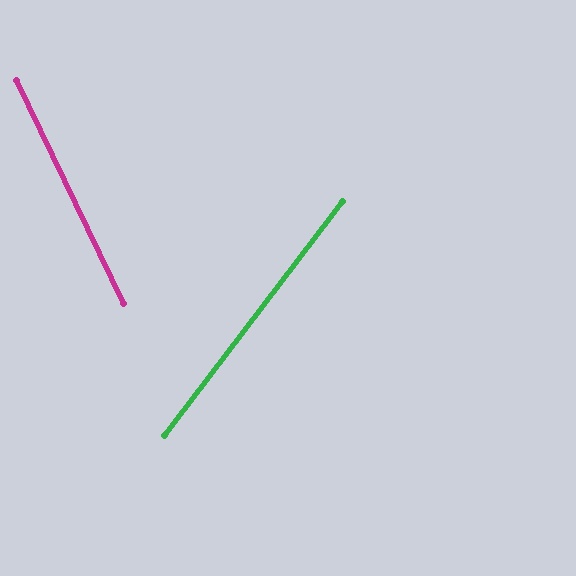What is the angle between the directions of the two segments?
Approximately 63 degrees.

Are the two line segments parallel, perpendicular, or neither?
Neither parallel nor perpendicular — they differ by about 63°.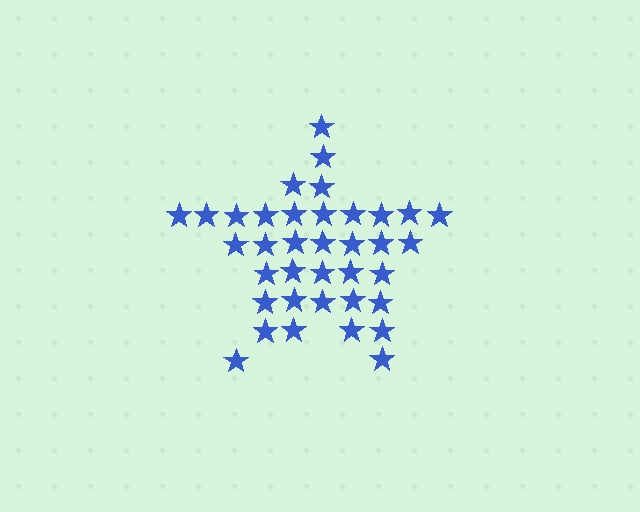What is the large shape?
The large shape is a star.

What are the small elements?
The small elements are stars.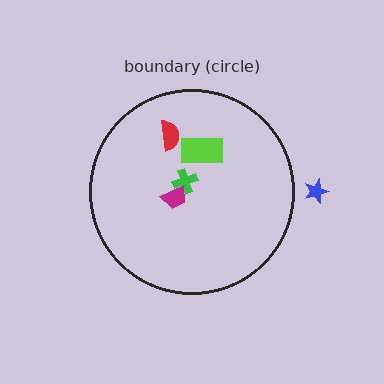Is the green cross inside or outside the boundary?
Inside.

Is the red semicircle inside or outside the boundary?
Inside.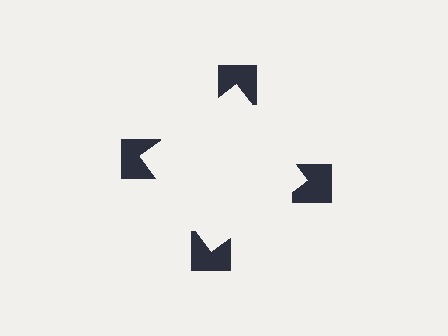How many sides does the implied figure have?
4 sides.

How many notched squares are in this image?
There are 4 — one at each vertex of the illusory square.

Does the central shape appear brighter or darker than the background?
It typically appears slightly brighter than the background, even though no actual brightness change is drawn.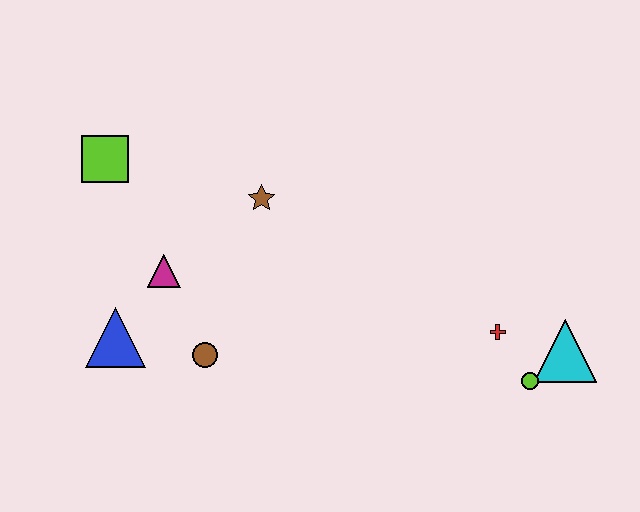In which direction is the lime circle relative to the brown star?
The lime circle is to the right of the brown star.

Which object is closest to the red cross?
The lime circle is closest to the red cross.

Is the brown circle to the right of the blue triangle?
Yes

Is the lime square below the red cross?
No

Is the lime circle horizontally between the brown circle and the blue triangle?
No